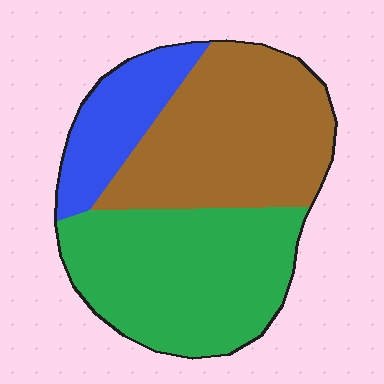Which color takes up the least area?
Blue, at roughly 15%.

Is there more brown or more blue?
Brown.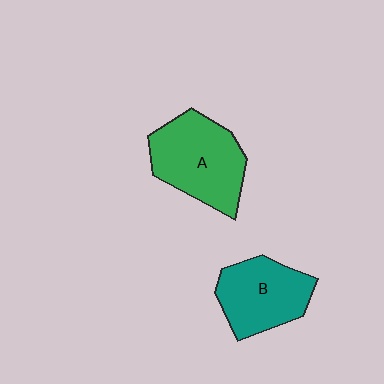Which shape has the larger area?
Shape A (green).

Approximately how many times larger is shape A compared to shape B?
Approximately 1.2 times.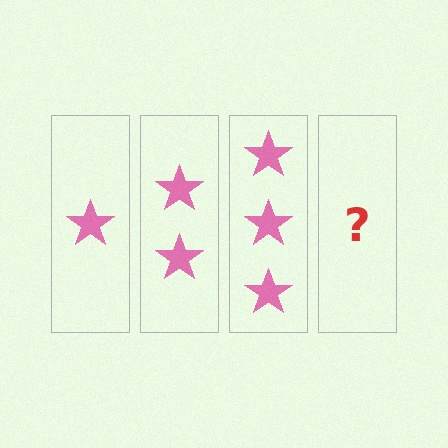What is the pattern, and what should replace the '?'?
The pattern is that each step adds one more star. The '?' should be 4 stars.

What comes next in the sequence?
The next element should be 4 stars.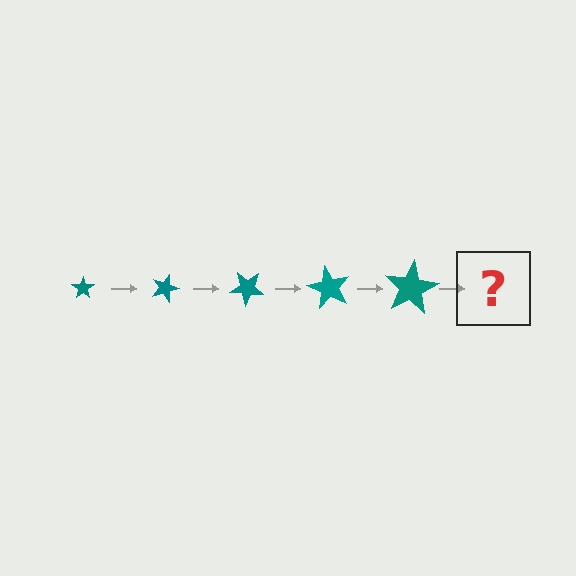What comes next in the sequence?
The next element should be a star, larger than the previous one and rotated 100 degrees from the start.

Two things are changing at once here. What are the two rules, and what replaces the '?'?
The two rules are that the star grows larger each step and it rotates 20 degrees each step. The '?' should be a star, larger than the previous one and rotated 100 degrees from the start.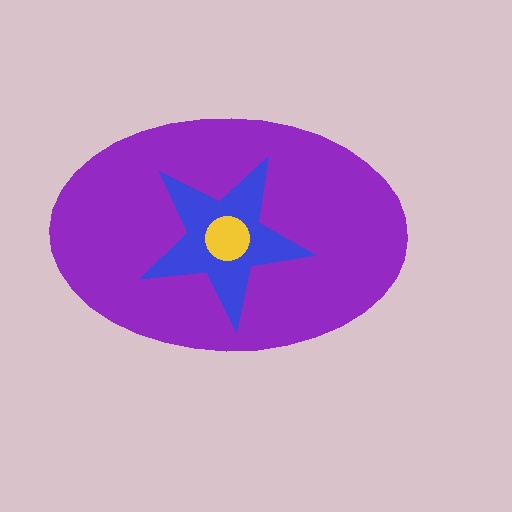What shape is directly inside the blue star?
The yellow circle.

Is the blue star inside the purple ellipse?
Yes.